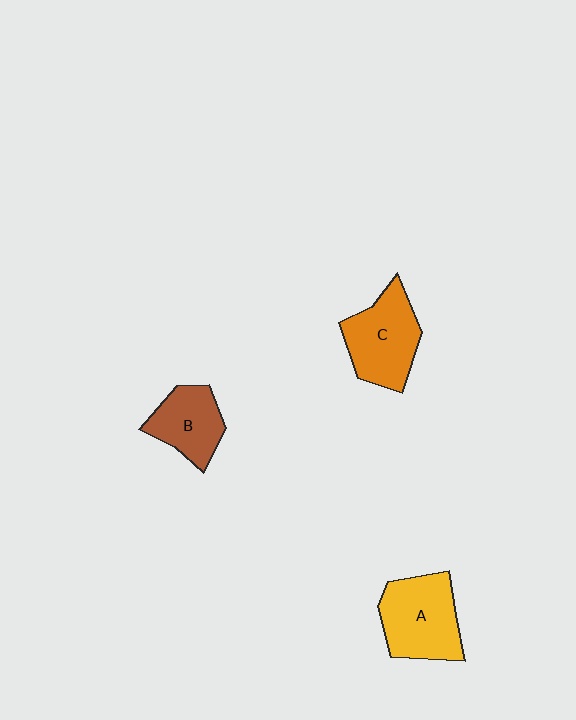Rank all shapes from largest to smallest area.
From largest to smallest: A (yellow), C (orange), B (brown).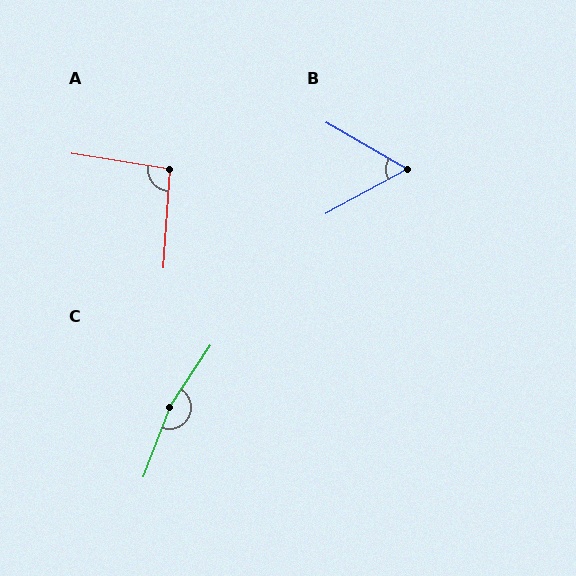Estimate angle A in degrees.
Approximately 96 degrees.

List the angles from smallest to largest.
B (59°), A (96°), C (167°).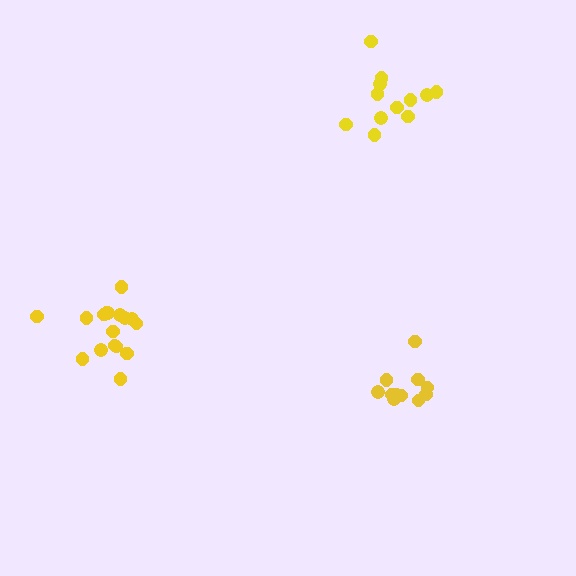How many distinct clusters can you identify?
There are 3 distinct clusters.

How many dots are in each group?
Group 1: 12 dots, Group 2: 11 dots, Group 3: 17 dots (40 total).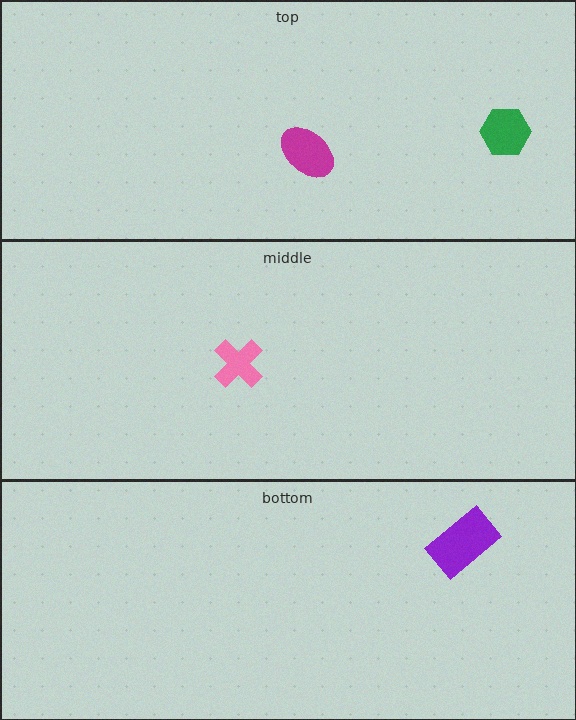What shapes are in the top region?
The green hexagon, the magenta ellipse.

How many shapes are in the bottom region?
1.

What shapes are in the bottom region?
The purple rectangle.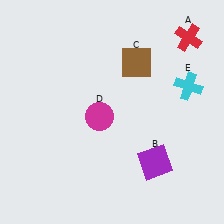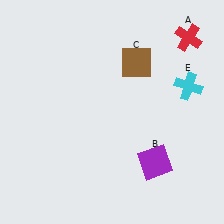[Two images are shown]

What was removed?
The magenta circle (D) was removed in Image 2.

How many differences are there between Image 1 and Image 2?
There is 1 difference between the two images.